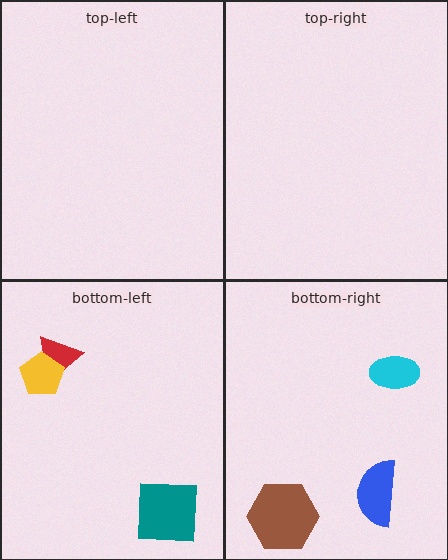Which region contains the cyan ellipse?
The bottom-right region.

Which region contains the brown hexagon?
The bottom-right region.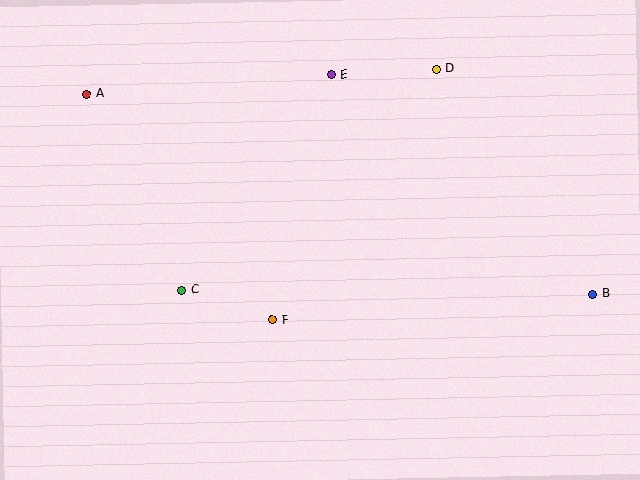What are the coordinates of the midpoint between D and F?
The midpoint between D and F is at (354, 194).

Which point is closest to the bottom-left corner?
Point C is closest to the bottom-left corner.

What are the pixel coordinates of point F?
Point F is at (272, 320).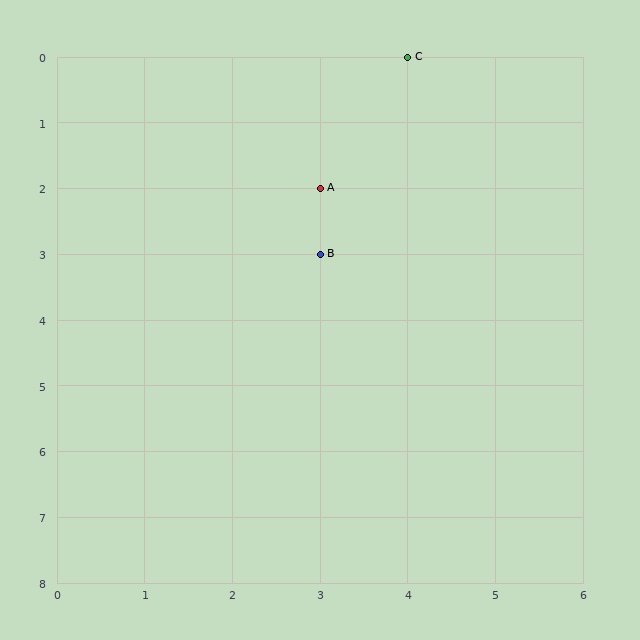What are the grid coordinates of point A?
Point A is at grid coordinates (3, 2).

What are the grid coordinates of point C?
Point C is at grid coordinates (4, 0).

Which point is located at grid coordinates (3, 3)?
Point B is at (3, 3).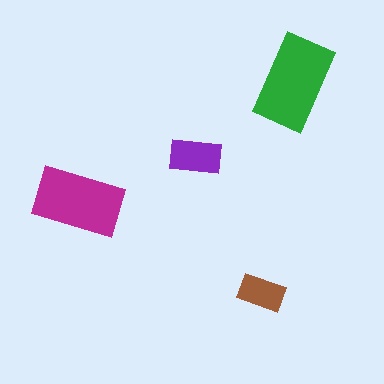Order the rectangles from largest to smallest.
the green one, the magenta one, the purple one, the brown one.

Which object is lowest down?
The brown rectangle is bottommost.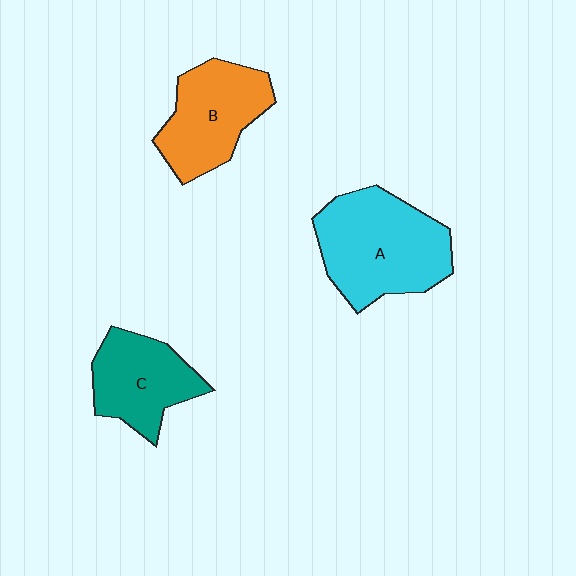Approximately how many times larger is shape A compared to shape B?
Approximately 1.3 times.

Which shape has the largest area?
Shape A (cyan).